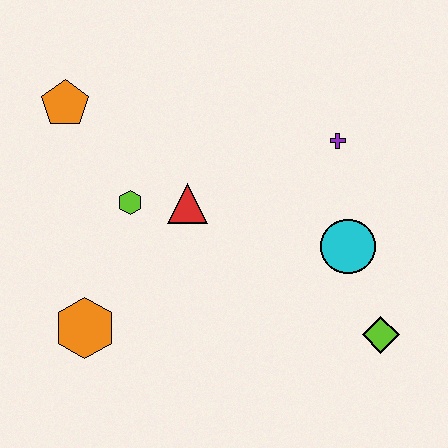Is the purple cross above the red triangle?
Yes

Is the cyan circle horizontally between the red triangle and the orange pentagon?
No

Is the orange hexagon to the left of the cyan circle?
Yes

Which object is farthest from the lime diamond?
The orange pentagon is farthest from the lime diamond.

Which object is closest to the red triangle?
The lime hexagon is closest to the red triangle.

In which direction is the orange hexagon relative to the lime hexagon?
The orange hexagon is below the lime hexagon.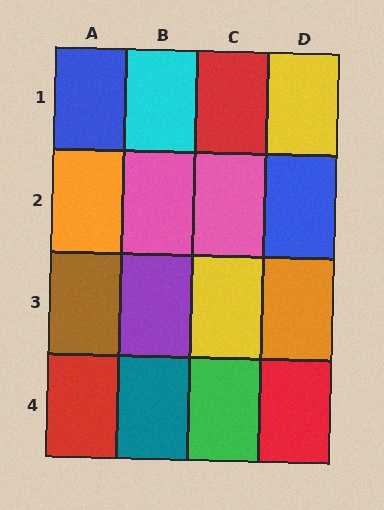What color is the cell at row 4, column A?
Red.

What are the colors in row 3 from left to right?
Brown, purple, yellow, orange.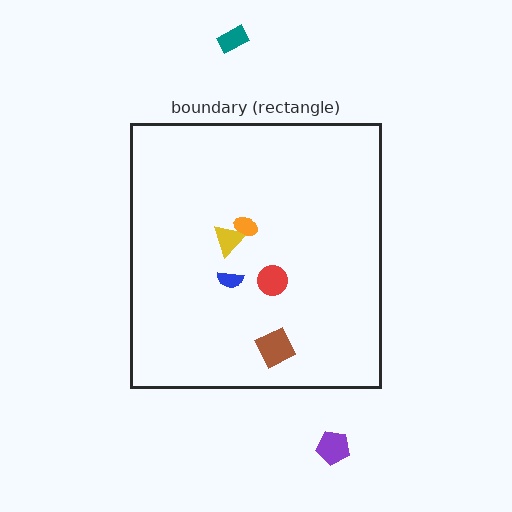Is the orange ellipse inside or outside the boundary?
Inside.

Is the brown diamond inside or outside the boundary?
Inside.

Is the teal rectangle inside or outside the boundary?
Outside.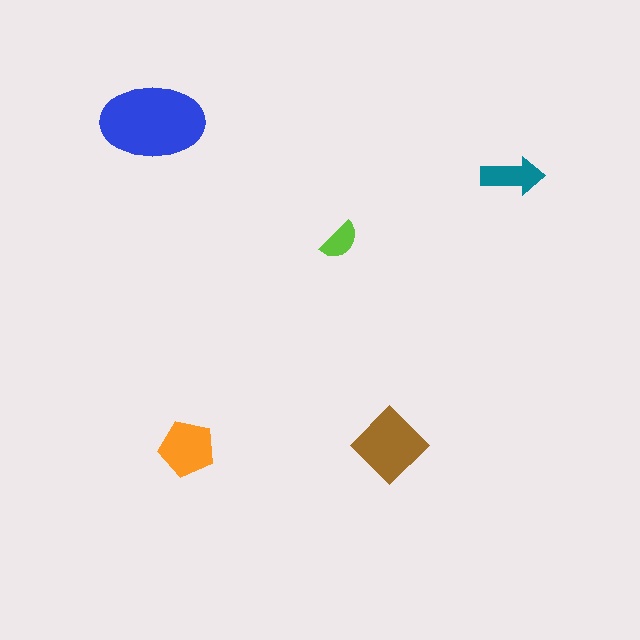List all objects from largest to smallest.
The blue ellipse, the brown diamond, the orange pentagon, the teal arrow, the lime semicircle.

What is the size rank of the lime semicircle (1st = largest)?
5th.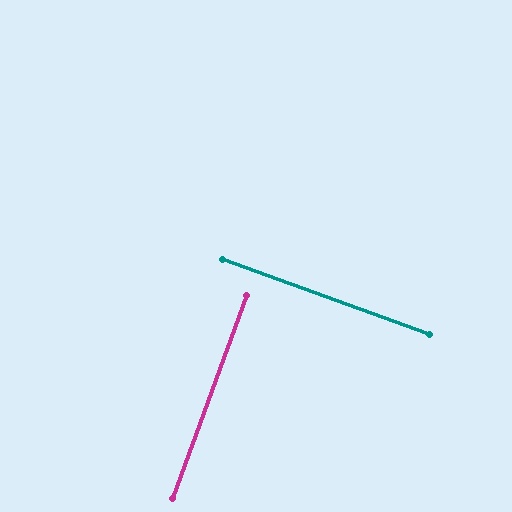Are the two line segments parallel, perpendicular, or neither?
Perpendicular — they meet at approximately 90°.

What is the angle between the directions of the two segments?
Approximately 90 degrees.